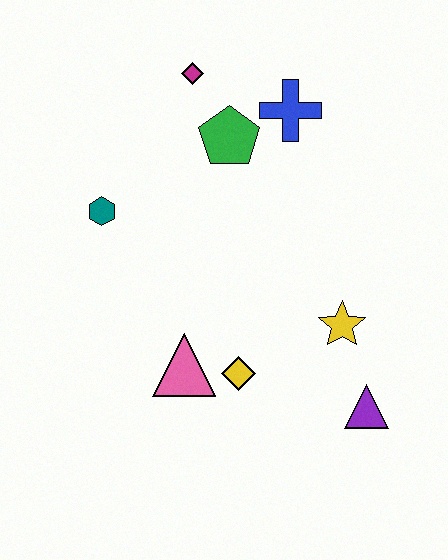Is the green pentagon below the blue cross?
Yes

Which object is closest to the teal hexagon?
The green pentagon is closest to the teal hexagon.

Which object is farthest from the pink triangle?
The magenta diamond is farthest from the pink triangle.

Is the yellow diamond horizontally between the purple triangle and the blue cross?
No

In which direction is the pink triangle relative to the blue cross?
The pink triangle is below the blue cross.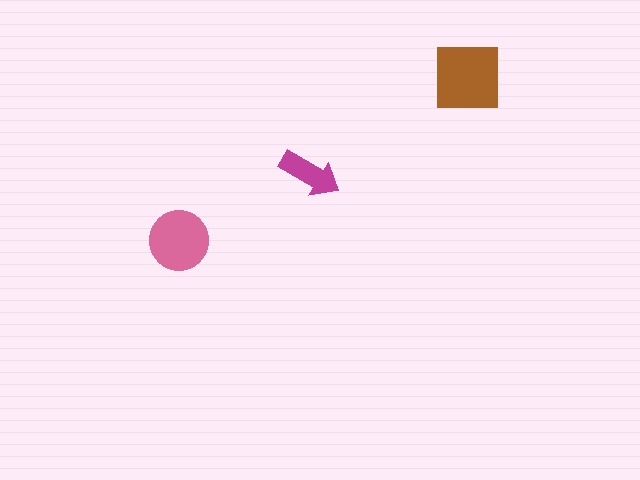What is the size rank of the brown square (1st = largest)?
1st.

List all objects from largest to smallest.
The brown square, the pink circle, the magenta arrow.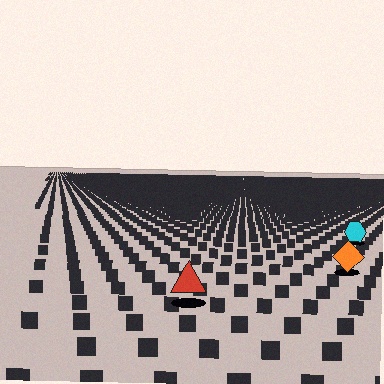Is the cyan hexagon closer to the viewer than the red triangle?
No. The red triangle is closer — you can tell from the texture gradient: the ground texture is coarser near it.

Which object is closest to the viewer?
The red triangle is closest. The texture marks near it are larger and more spread out.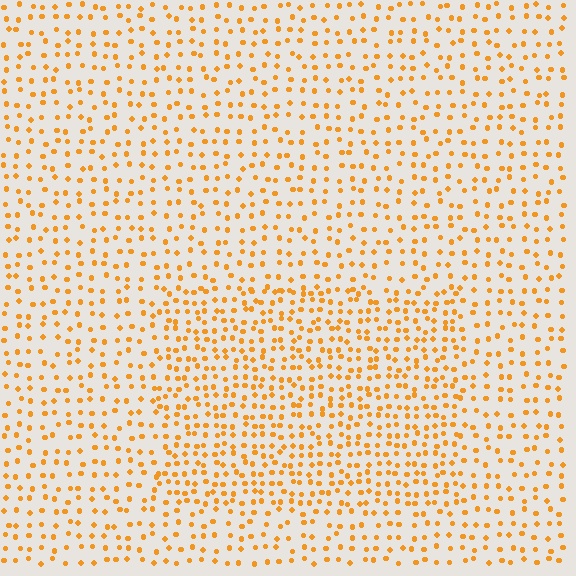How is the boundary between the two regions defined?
The boundary is defined by a change in element density (approximately 1.7x ratio). All elements are the same color, size, and shape.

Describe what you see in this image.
The image contains small orange elements arranged at two different densities. A rectangle-shaped region is visible where the elements are more densely packed than the surrounding area.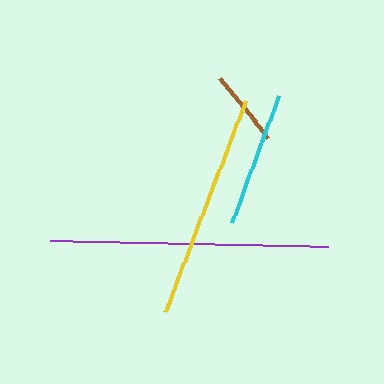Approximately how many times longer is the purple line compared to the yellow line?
The purple line is approximately 1.2 times the length of the yellow line.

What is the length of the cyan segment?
The cyan segment is approximately 136 pixels long.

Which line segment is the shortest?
The brown line is the shortest at approximately 77 pixels.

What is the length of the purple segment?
The purple segment is approximately 278 pixels long.